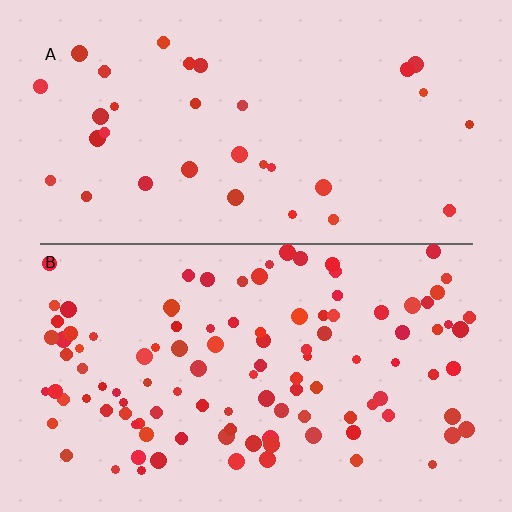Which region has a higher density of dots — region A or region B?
B (the bottom).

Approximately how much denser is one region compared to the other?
Approximately 3.3× — region B over region A.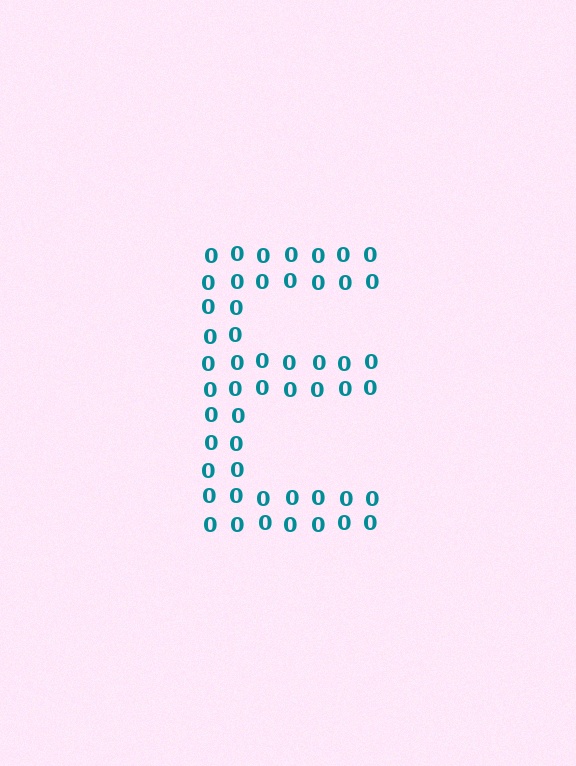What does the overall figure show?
The overall figure shows the letter E.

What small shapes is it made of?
It is made of small digit 0's.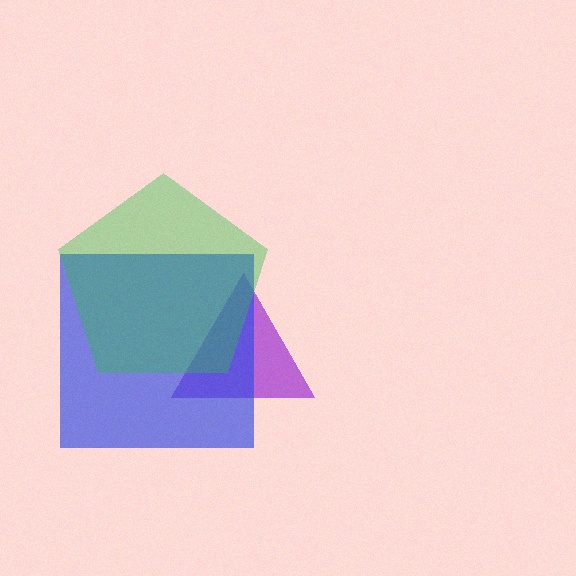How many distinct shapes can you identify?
There are 3 distinct shapes: a purple triangle, a blue square, a green pentagon.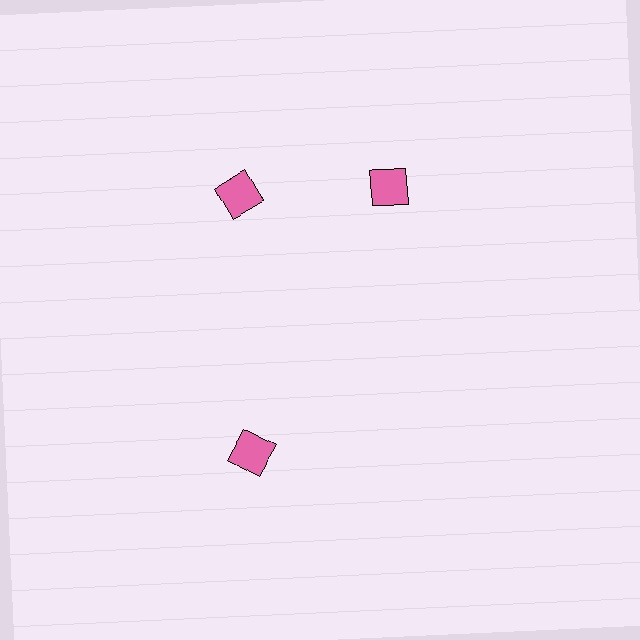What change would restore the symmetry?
The symmetry would be restored by rotating it back into even spacing with its neighbors so that all 3 squares sit at equal angles and equal distance from the center.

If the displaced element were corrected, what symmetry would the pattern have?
It would have 3-fold rotational symmetry — the pattern would map onto itself every 120 degrees.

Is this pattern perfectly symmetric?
No. The 3 pink squares are arranged in a ring, but one element near the 3 o'clock position is rotated out of alignment along the ring, breaking the 3-fold rotational symmetry.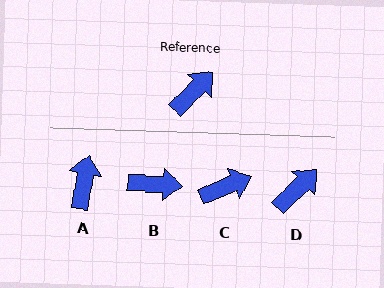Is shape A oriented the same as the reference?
No, it is off by about 34 degrees.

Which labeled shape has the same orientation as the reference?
D.